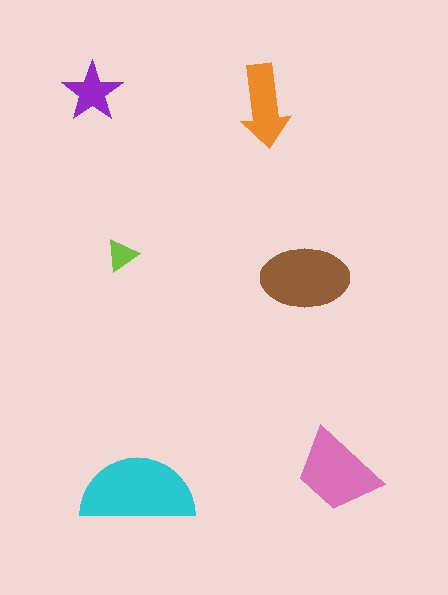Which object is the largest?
The cyan semicircle.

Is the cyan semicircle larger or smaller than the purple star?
Larger.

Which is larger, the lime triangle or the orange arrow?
The orange arrow.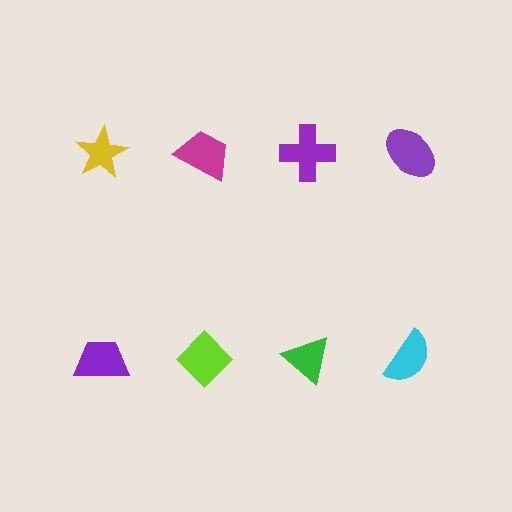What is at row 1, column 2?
A magenta trapezoid.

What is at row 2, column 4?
A cyan semicircle.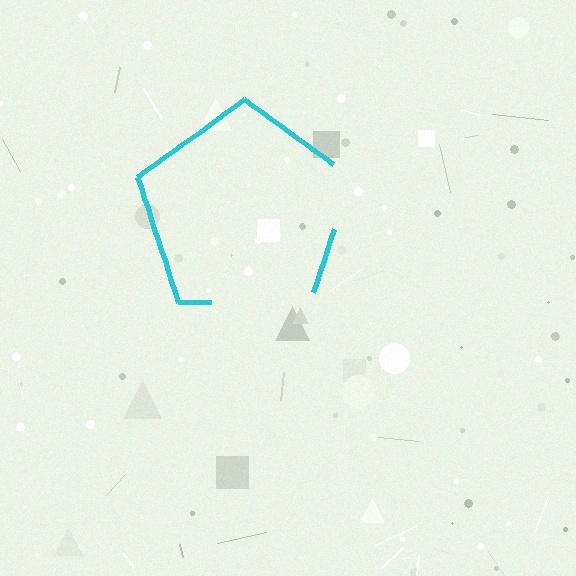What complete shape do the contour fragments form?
The contour fragments form a pentagon.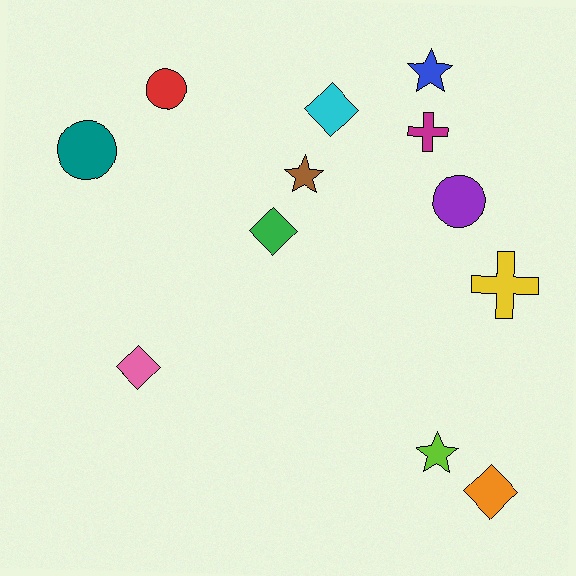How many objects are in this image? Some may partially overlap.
There are 12 objects.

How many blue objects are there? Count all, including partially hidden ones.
There is 1 blue object.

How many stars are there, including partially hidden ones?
There are 3 stars.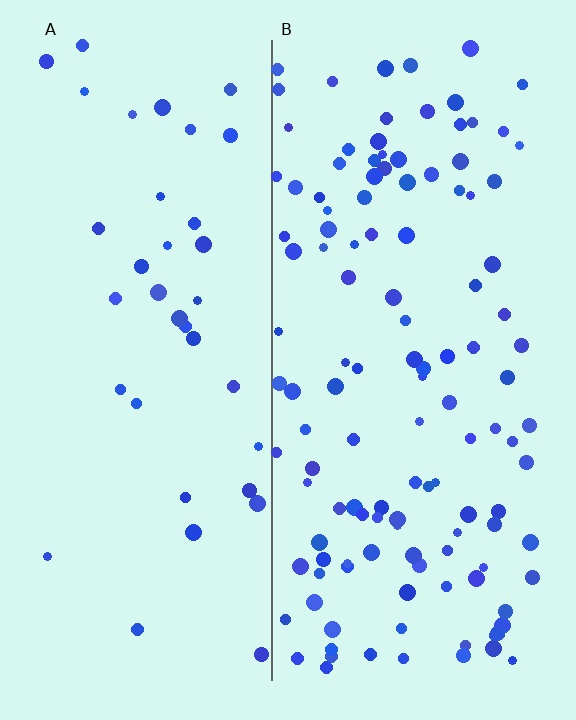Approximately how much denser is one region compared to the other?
Approximately 3.4× — region B over region A.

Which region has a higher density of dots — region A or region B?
B (the right).